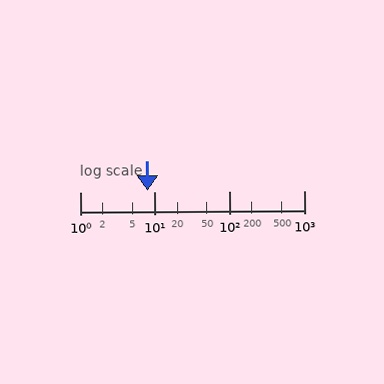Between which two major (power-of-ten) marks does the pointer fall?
The pointer is between 1 and 10.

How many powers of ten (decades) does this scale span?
The scale spans 3 decades, from 1 to 1000.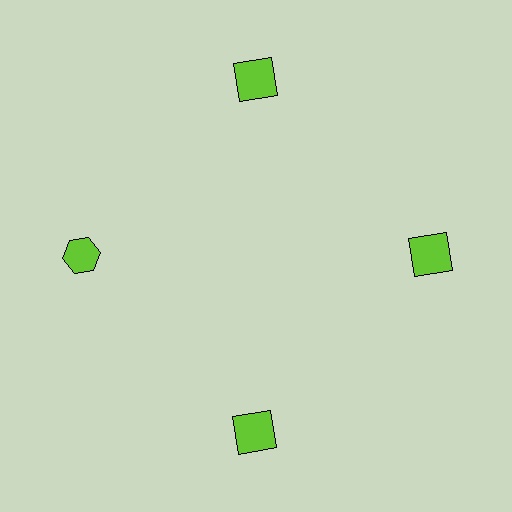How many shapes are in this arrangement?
There are 4 shapes arranged in a ring pattern.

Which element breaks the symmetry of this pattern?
The lime hexagon at roughly the 9 o'clock position breaks the symmetry. All other shapes are lime squares.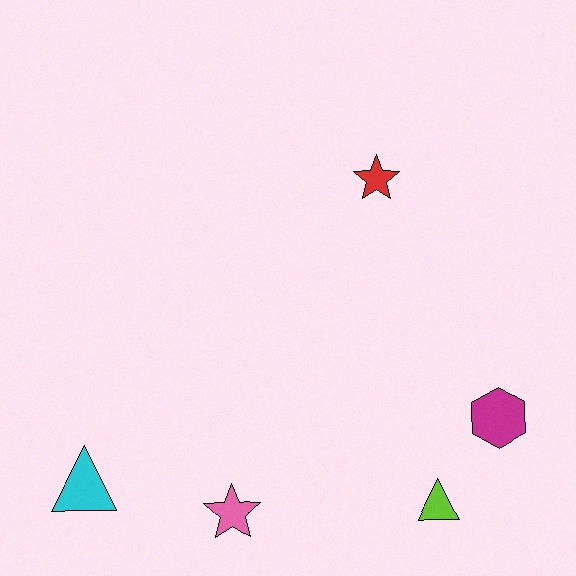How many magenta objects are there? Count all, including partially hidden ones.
There is 1 magenta object.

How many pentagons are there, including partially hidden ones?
There are no pentagons.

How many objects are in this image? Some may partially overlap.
There are 5 objects.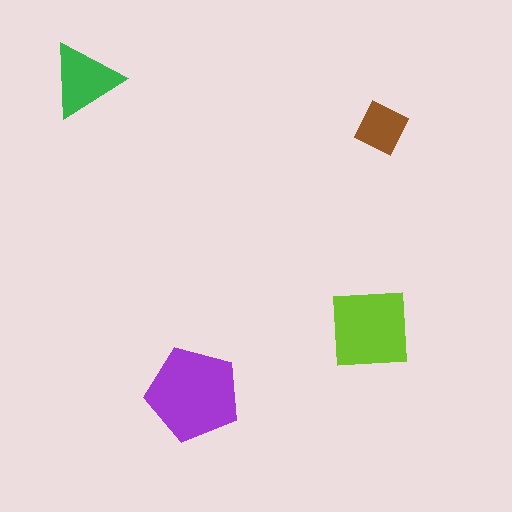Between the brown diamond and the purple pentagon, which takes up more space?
The purple pentagon.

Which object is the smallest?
The brown diamond.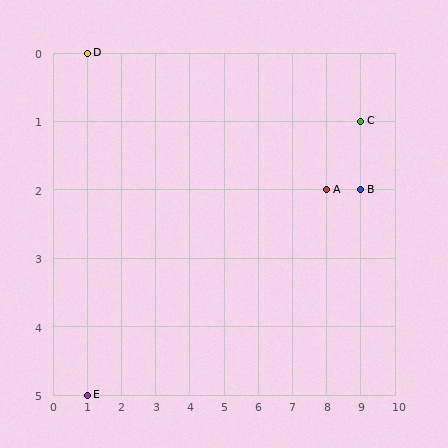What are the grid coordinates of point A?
Point A is at grid coordinates (8, 2).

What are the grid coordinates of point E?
Point E is at grid coordinates (1, 5).